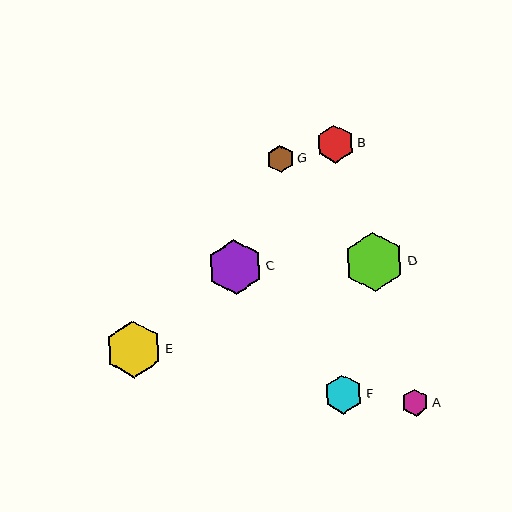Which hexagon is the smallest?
Hexagon G is the smallest with a size of approximately 27 pixels.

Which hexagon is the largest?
Hexagon D is the largest with a size of approximately 60 pixels.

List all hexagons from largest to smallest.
From largest to smallest: D, E, C, F, B, A, G.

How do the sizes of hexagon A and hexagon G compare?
Hexagon A and hexagon G are approximately the same size.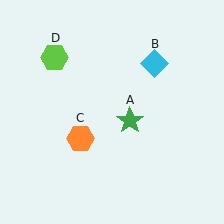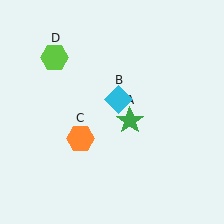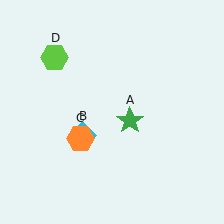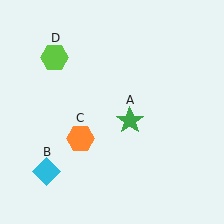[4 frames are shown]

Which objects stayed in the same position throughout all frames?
Green star (object A) and orange hexagon (object C) and lime hexagon (object D) remained stationary.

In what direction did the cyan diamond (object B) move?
The cyan diamond (object B) moved down and to the left.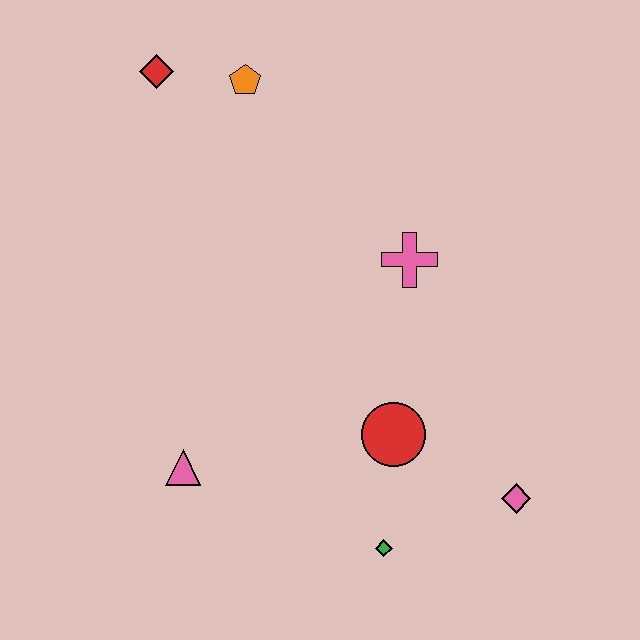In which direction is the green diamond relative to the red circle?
The green diamond is below the red circle.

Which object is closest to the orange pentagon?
The red diamond is closest to the orange pentagon.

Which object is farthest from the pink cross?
The red diamond is farthest from the pink cross.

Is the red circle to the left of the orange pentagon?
No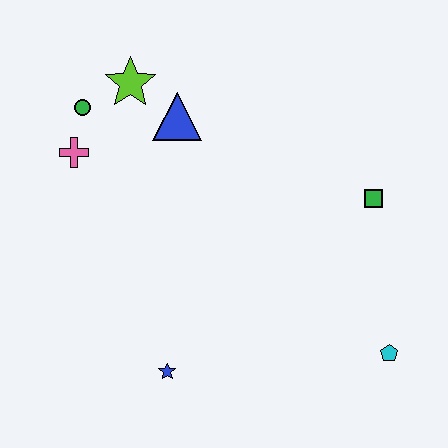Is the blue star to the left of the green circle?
No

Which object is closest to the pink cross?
The green circle is closest to the pink cross.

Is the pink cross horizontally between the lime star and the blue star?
No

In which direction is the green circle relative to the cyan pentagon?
The green circle is to the left of the cyan pentagon.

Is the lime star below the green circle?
No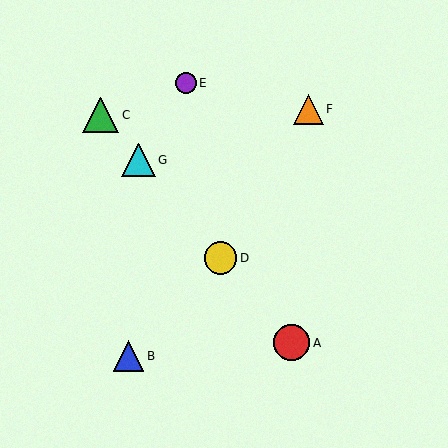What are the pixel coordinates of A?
Object A is at (292, 343).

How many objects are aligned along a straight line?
4 objects (A, C, D, G) are aligned along a straight line.